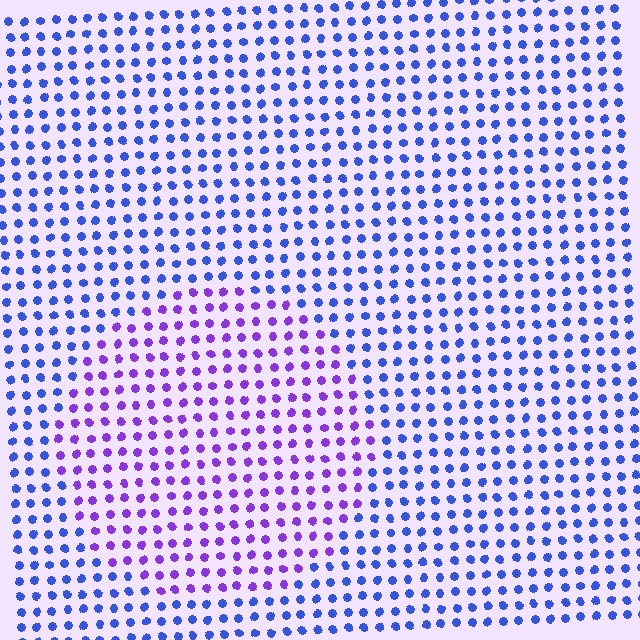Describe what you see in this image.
The image is filled with small blue elements in a uniform arrangement. A circle-shaped region is visible where the elements are tinted to a slightly different hue, forming a subtle color boundary.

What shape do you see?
I see a circle.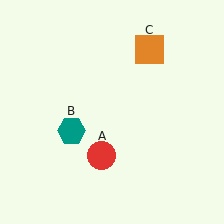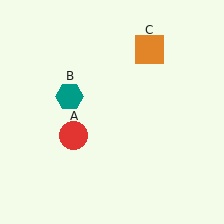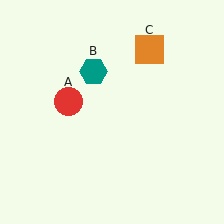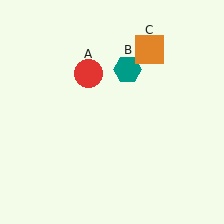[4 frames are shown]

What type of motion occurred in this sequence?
The red circle (object A), teal hexagon (object B) rotated clockwise around the center of the scene.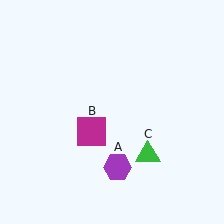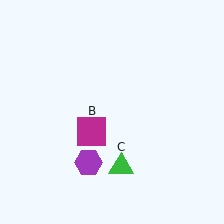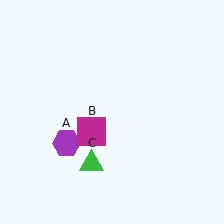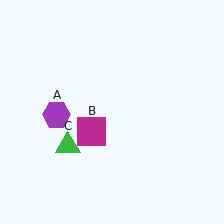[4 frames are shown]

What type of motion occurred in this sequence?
The purple hexagon (object A), green triangle (object C) rotated clockwise around the center of the scene.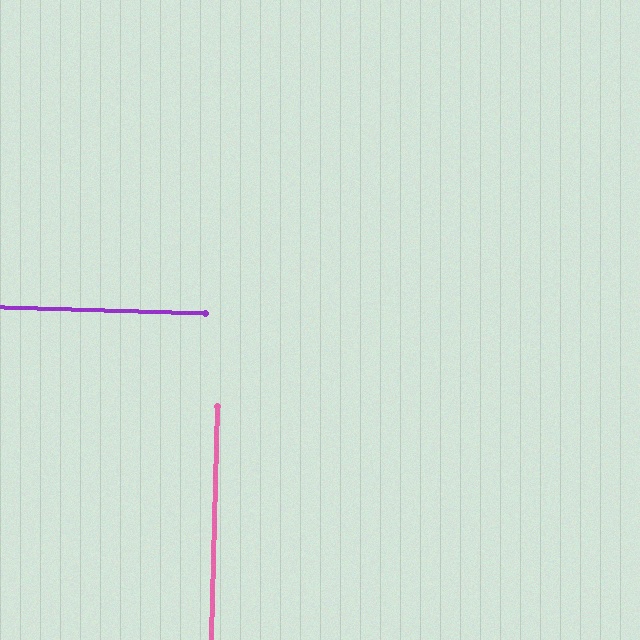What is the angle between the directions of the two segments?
Approximately 90 degrees.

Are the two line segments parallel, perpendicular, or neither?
Perpendicular — they meet at approximately 90°.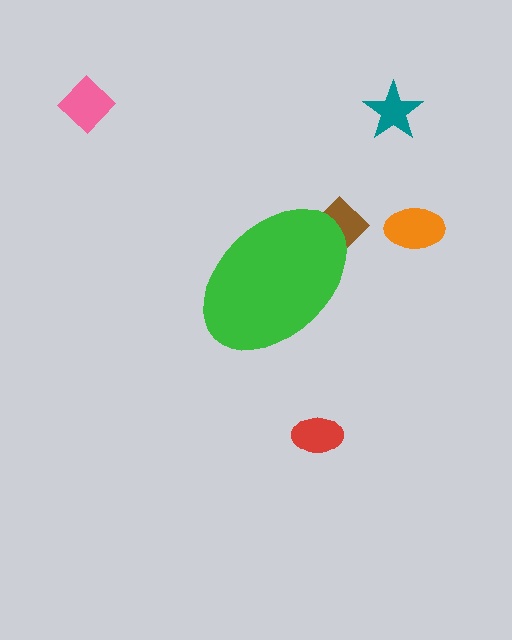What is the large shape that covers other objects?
A green ellipse.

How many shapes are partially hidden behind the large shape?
1 shape is partially hidden.